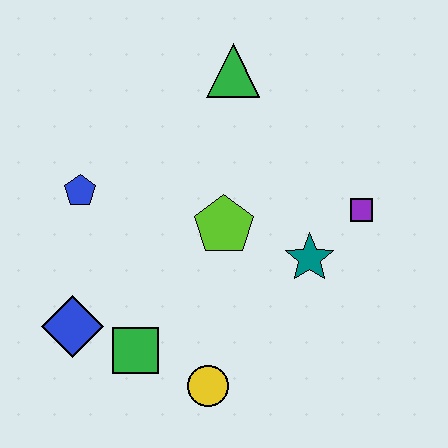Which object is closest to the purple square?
The teal star is closest to the purple square.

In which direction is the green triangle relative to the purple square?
The green triangle is above the purple square.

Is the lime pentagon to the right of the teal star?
No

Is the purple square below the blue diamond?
No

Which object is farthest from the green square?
The green triangle is farthest from the green square.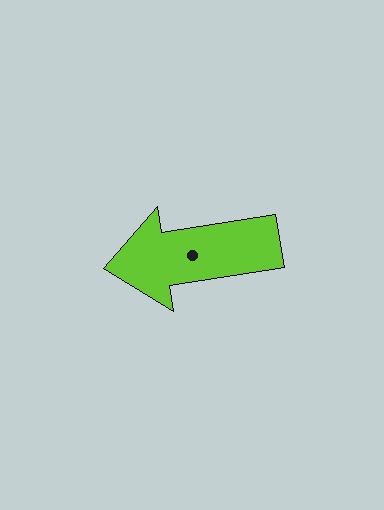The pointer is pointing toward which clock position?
Roughly 9 o'clock.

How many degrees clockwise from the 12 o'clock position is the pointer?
Approximately 261 degrees.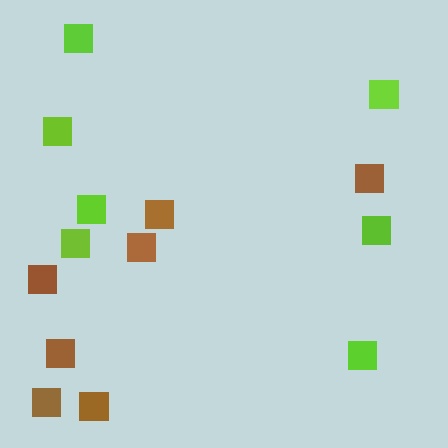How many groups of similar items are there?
There are 2 groups: one group of brown squares (7) and one group of lime squares (7).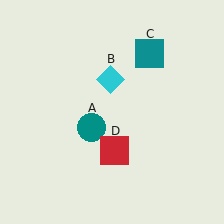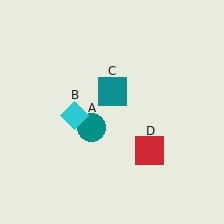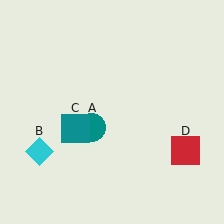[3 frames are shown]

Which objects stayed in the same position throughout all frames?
Teal circle (object A) remained stationary.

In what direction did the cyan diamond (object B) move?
The cyan diamond (object B) moved down and to the left.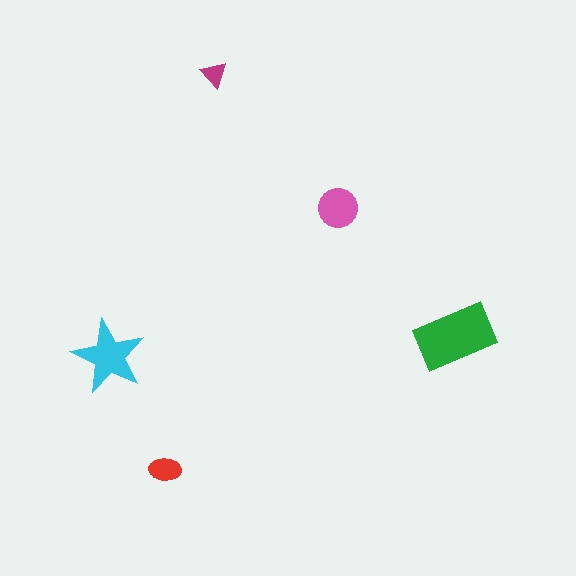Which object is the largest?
The green rectangle.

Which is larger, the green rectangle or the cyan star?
The green rectangle.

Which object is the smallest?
The magenta triangle.